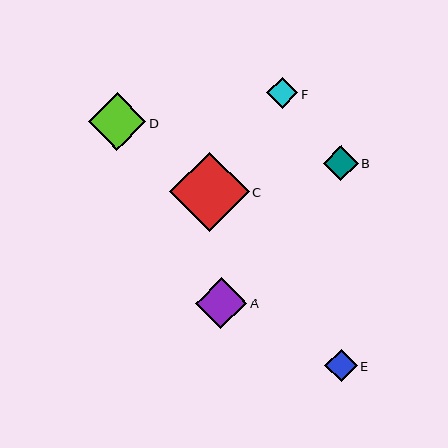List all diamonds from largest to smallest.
From largest to smallest: C, D, A, B, E, F.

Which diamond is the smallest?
Diamond F is the smallest with a size of approximately 31 pixels.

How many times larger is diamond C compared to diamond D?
Diamond C is approximately 1.4 times the size of diamond D.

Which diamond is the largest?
Diamond C is the largest with a size of approximately 80 pixels.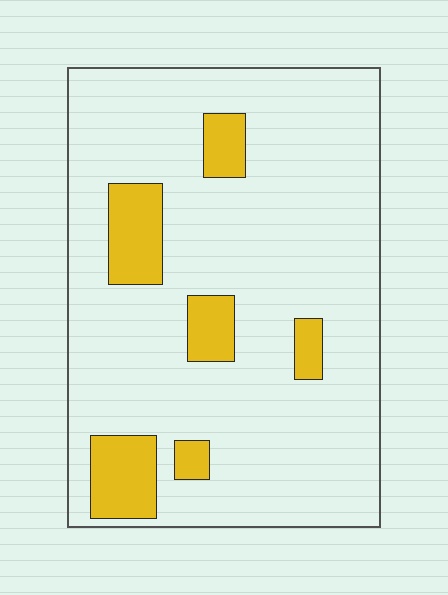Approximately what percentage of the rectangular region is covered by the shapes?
Approximately 15%.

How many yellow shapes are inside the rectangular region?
6.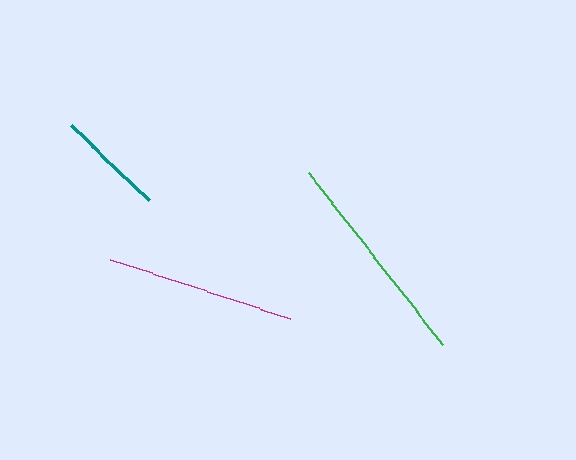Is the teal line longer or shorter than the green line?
The green line is longer than the teal line.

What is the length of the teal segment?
The teal segment is approximately 109 pixels long.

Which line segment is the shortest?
The teal line is the shortest at approximately 109 pixels.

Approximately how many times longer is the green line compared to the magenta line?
The green line is approximately 1.1 times the length of the magenta line.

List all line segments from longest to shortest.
From longest to shortest: green, magenta, teal.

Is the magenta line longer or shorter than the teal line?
The magenta line is longer than the teal line.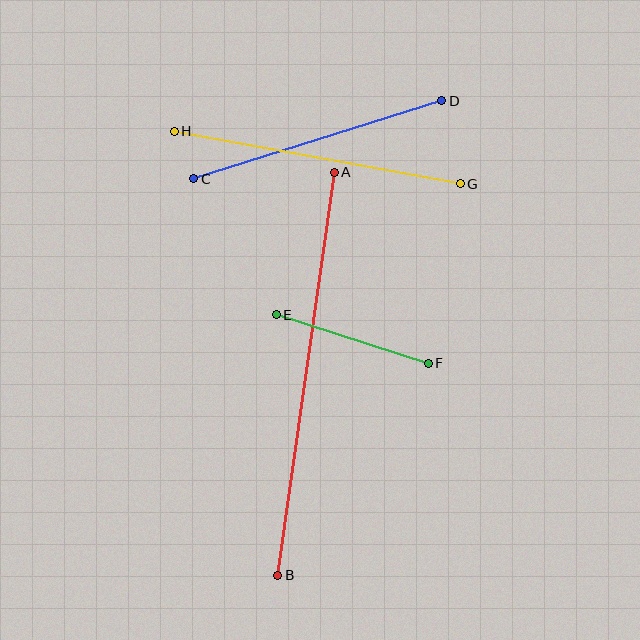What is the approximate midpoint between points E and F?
The midpoint is at approximately (352, 339) pixels.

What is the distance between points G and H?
The distance is approximately 291 pixels.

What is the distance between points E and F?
The distance is approximately 160 pixels.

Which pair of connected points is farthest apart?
Points A and B are farthest apart.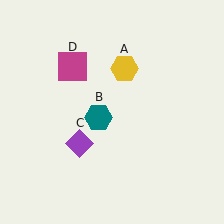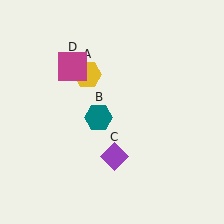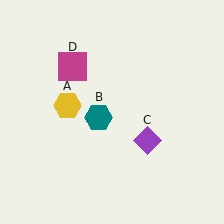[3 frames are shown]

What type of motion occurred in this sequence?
The yellow hexagon (object A), purple diamond (object C) rotated counterclockwise around the center of the scene.